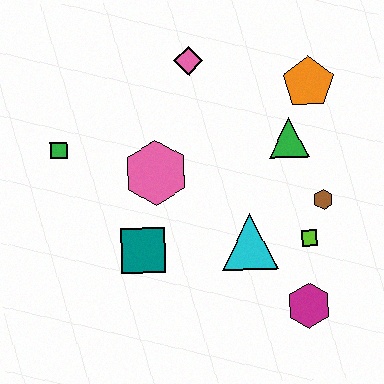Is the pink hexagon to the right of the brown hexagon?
No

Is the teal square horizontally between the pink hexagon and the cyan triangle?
No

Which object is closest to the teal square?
The pink hexagon is closest to the teal square.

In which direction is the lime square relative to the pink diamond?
The lime square is below the pink diamond.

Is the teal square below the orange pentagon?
Yes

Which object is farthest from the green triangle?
The green square is farthest from the green triangle.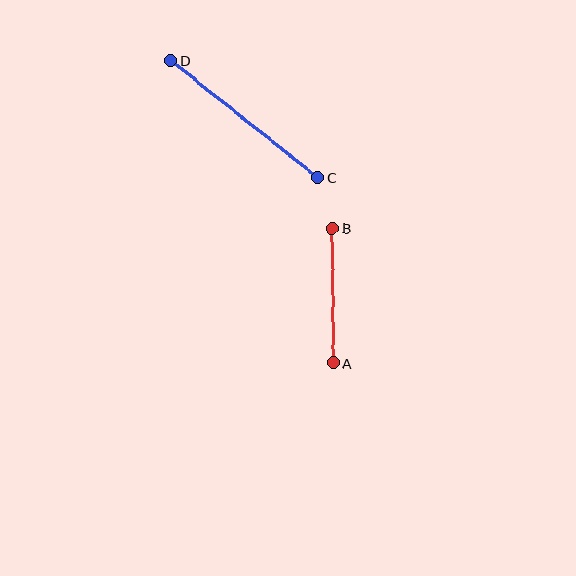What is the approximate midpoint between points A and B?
The midpoint is at approximately (333, 296) pixels.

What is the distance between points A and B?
The distance is approximately 135 pixels.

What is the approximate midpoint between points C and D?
The midpoint is at approximately (244, 119) pixels.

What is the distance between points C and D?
The distance is approximately 188 pixels.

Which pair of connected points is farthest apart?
Points C and D are farthest apart.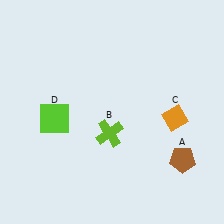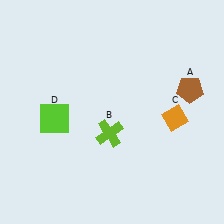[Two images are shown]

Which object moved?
The brown pentagon (A) moved up.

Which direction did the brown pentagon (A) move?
The brown pentagon (A) moved up.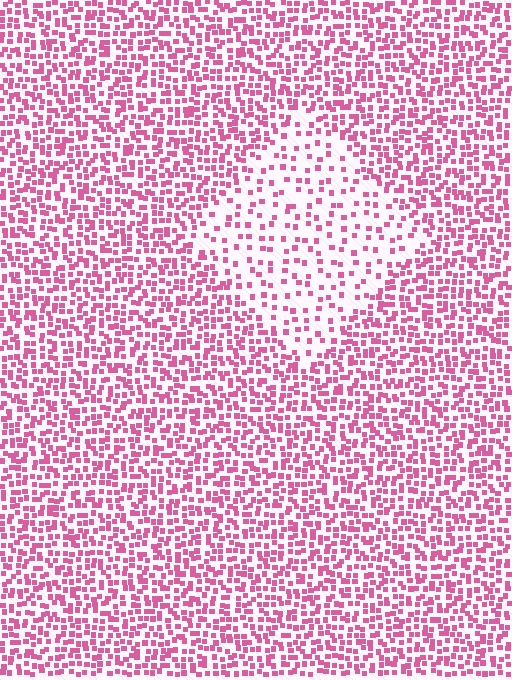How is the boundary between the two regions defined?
The boundary is defined by a change in element density (approximately 2.4x ratio). All elements are the same color, size, and shape.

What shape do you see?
I see a diamond.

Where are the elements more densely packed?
The elements are more densely packed outside the diamond boundary.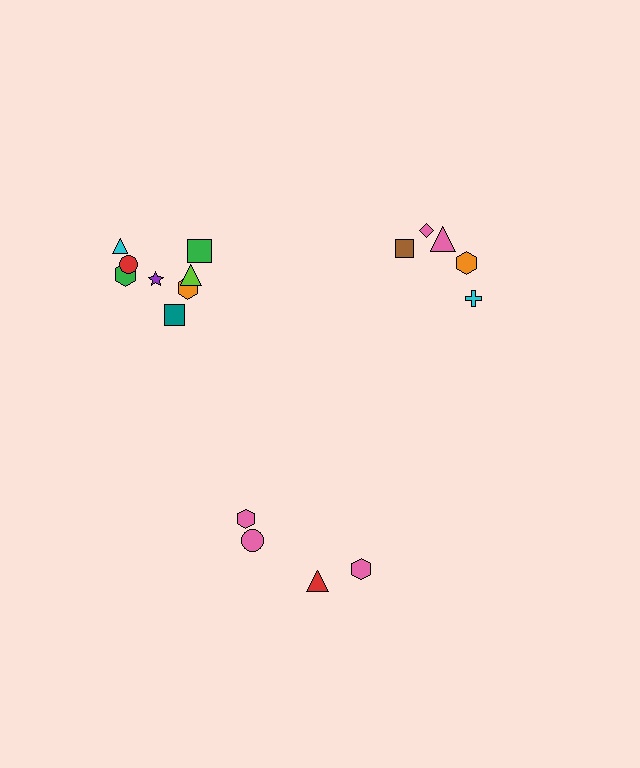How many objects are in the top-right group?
There are 5 objects.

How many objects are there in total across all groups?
There are 17 objects.